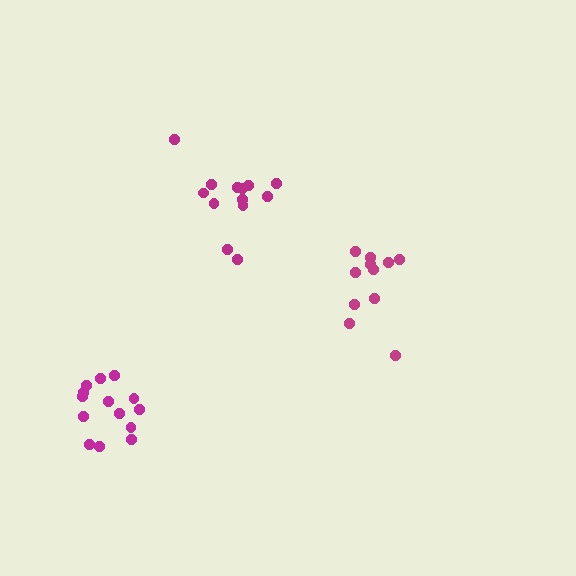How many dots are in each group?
Group 1: 11 dots, Group 2: 14 dots, Group 3: 13 dots (38 total).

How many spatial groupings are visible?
There are 3 spatial groupings.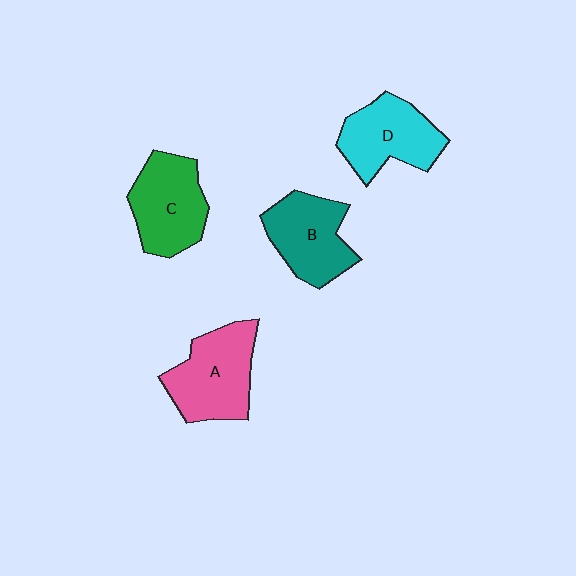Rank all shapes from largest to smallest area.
From largest to smallest: A (pink), C (green), B (teal), D (cyan).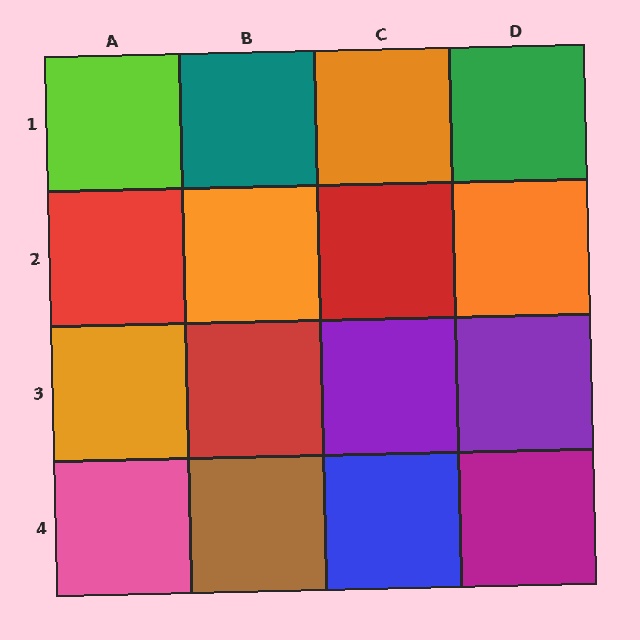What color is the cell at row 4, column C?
Blue.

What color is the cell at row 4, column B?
Brown.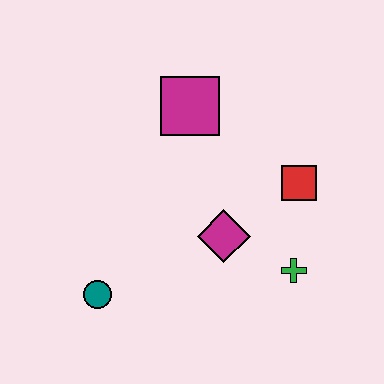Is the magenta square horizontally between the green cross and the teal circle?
Yes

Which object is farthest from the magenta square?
The teal circle is farthest from the magenta square.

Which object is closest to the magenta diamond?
The green cross is closest to the magenta diamond.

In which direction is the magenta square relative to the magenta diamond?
The magenta square is above the magenta diamond.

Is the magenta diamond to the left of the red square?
Yes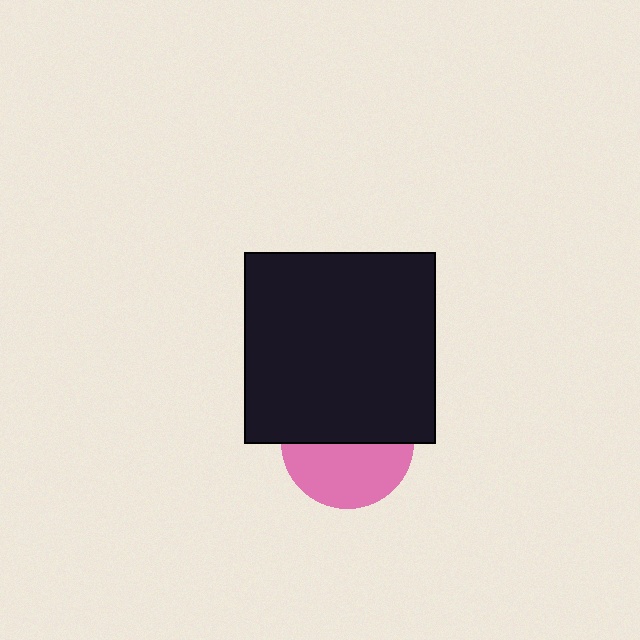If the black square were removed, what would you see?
You would see the complete pink circle.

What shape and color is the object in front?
The object in front is a black square.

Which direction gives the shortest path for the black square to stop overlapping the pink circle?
Moving up gives the shortest separation.